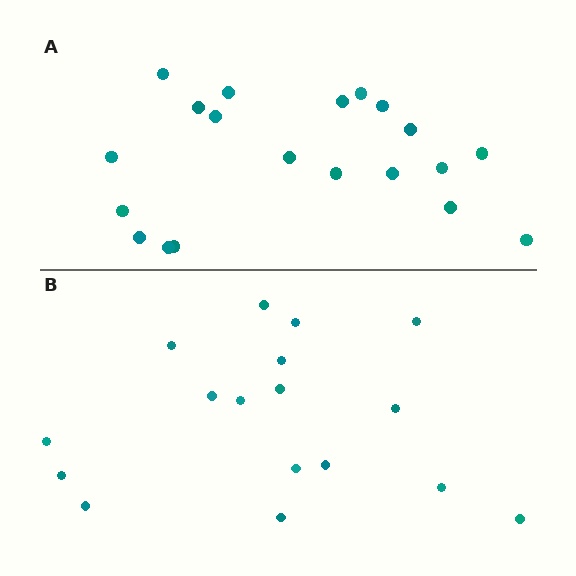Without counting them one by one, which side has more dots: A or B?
Region A (the top region) has more dots.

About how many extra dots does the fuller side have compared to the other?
Region A has just a few more — roughly 2 or 3 more dots than region B.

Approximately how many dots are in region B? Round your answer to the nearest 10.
About 20 dots. (The exact count is 17, which rounds to 20.)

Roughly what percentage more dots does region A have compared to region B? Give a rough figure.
About 20% more.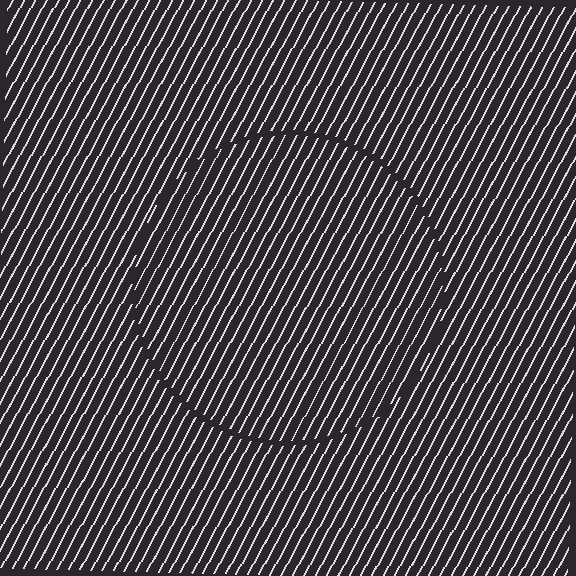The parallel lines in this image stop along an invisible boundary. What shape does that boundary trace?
An illusory circle. The interior of the shape contains the same grating, shifted by half a period — the contour is defined by the phase discontinuity where line-ends from the inner and outer gratings abut.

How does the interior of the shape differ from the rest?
The interior of the shape contains the same grating, shifted by half a period — the contour is defined by the phase discontinuity where line-ends from the inner and outer gratings abut.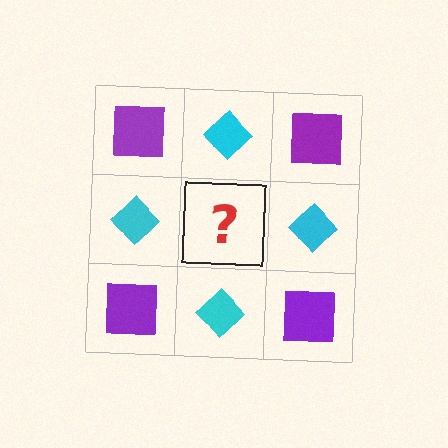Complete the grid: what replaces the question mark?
The question mark should be replaced with a purple square.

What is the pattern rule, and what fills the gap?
The rule is that it alternates purple square and cyan diamond in a checkerboard pattern. The gap should be filled with a purple square.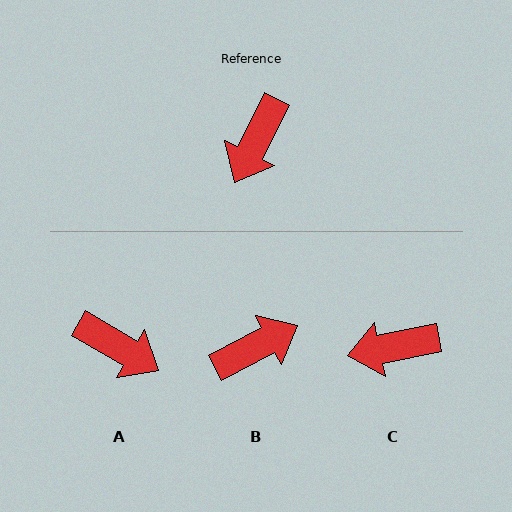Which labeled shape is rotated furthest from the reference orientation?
B, about 145 degrees away.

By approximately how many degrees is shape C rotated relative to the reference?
Approximately 52 degrees clockwise.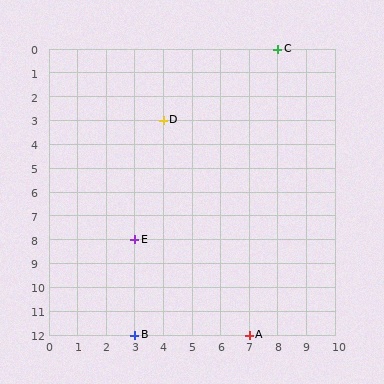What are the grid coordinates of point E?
Point E is at grid coordinates (3, 8).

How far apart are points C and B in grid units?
Points C and B are 5 columns and 12 rows apart (about 13.0 grid units diagonally).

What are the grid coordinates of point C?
Point C is at grid coordinates (8, 0).